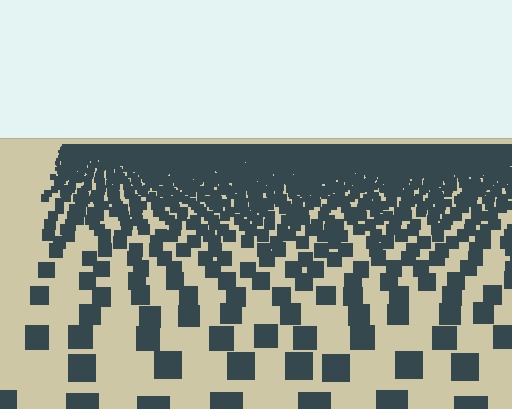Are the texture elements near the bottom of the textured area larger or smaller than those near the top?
Larger. Near the bottom, elements are closer to the viewer and appear at a bigger on-screen size.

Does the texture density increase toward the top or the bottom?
Density increases toward the top.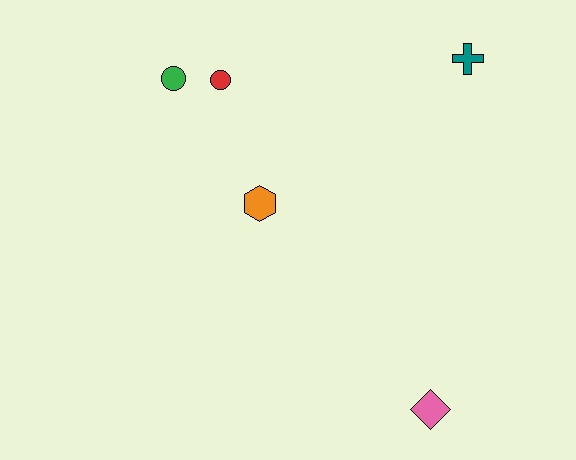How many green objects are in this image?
There is 1 green object.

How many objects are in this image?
There are 5 objects.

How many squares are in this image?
There are no squares.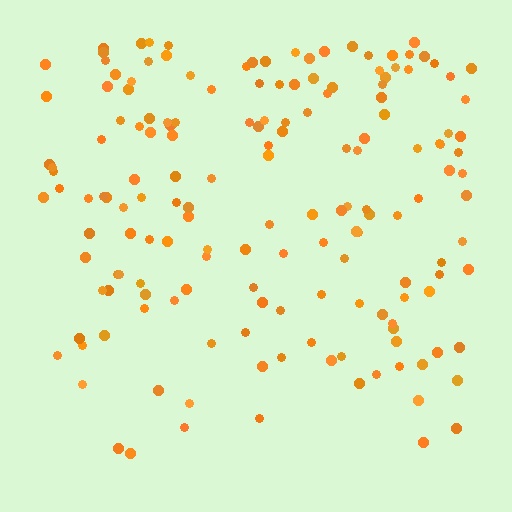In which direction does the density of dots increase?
From bottom to top, with the top side densest.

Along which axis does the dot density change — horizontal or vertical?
Vertical.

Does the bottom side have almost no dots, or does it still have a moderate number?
Still a moderate number, just noticeably fewer than the top.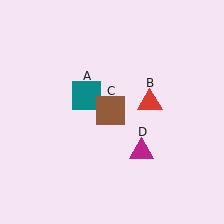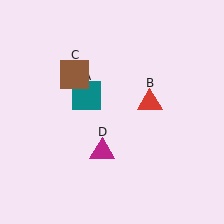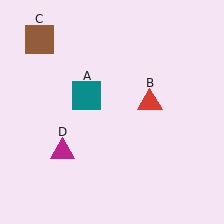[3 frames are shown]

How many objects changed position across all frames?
2 objects changed position: brown square (object C), magenta triangle (object D).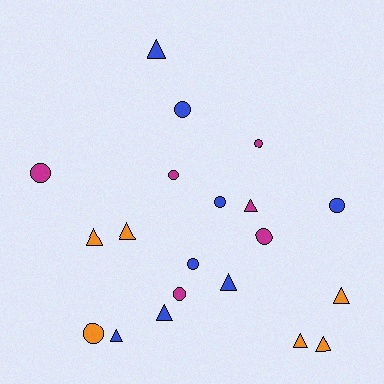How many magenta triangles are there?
There is 1 magenta triangle.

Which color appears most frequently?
Blue, with 8 objects.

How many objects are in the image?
There are 20 objects.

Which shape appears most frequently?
Circle, with 10 objects.